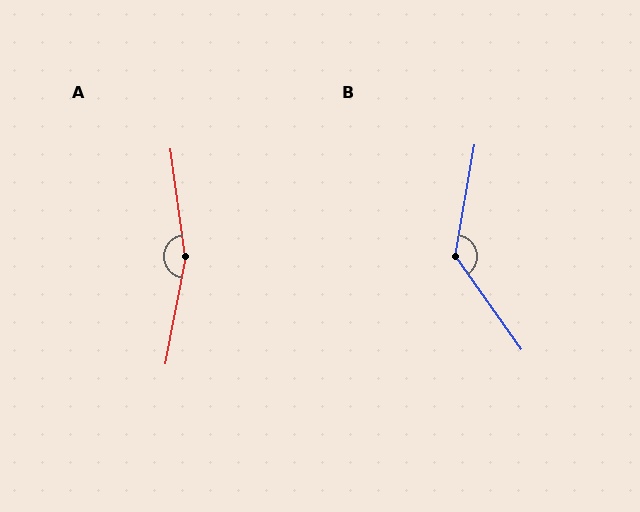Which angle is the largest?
A, at approximately 162 degrees.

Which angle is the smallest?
B, at approximately 135 degrees.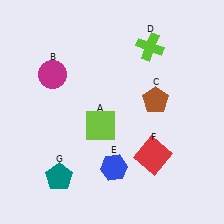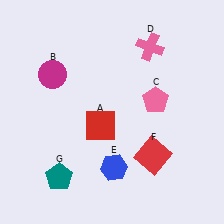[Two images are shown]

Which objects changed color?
A changed from lime to red. C changed from brown to pink. D changed from lime to pink.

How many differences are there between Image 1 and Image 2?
There are 3 differences between the two images.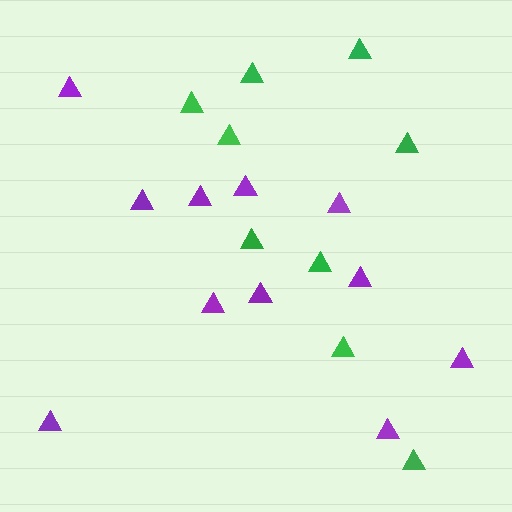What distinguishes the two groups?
There are 2 groups: one group of green triangles (9) and one group of purple triangles (11).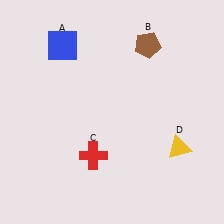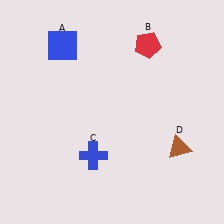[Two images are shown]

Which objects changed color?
B changed from brown to red. C changed from red to blue. D changed from yellow to brown.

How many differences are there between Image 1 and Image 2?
There are 3 differences between the two images.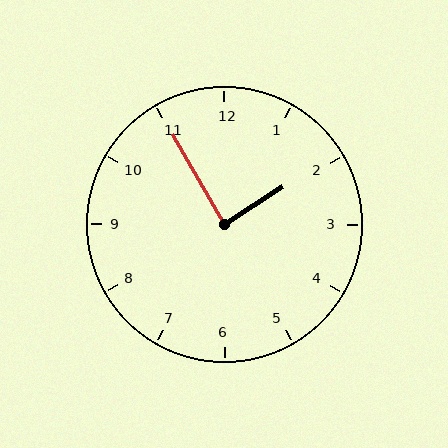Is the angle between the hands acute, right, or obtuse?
It is right.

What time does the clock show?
1:55.